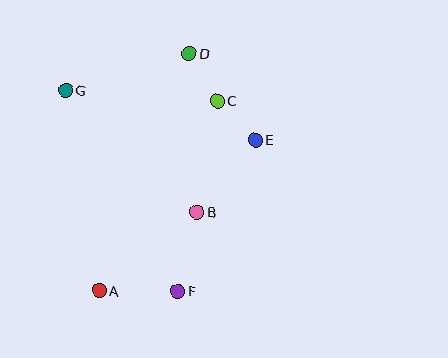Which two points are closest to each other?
Points C and E are closest to each other.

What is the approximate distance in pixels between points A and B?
The distance between A and B is approximately 125 pixels.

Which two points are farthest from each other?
Points A and D are farthest from each other.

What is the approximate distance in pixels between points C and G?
The distance between C and G is approximately 152 pixels.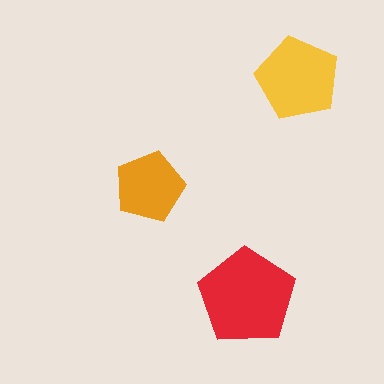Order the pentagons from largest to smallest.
the red one, the yellow one, the orange one.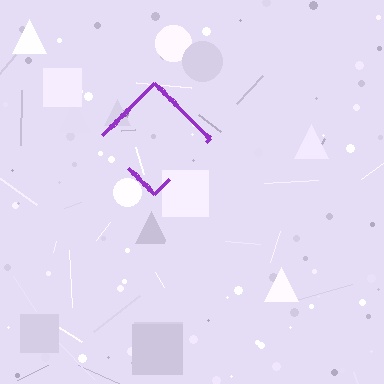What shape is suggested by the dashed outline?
The dashed outline suggests a diamond.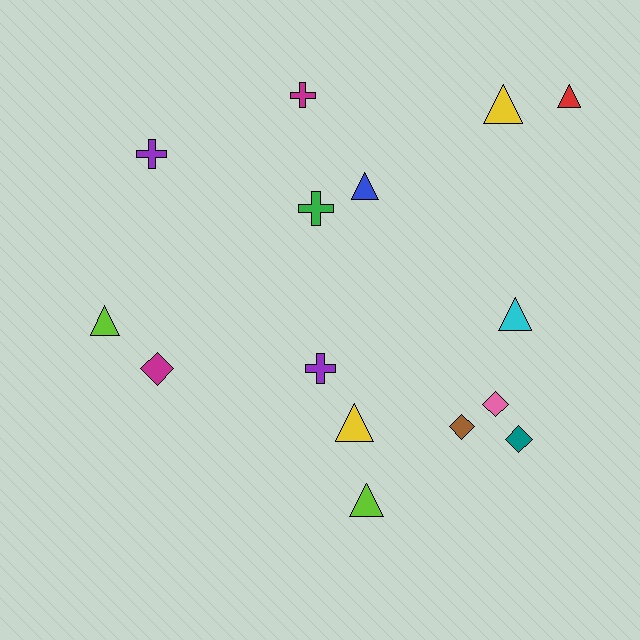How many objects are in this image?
There are 15 objects.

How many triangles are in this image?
There are 7 triangles.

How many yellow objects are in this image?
There are 2 yellow objects.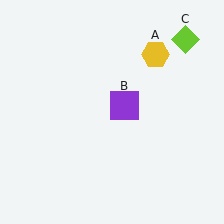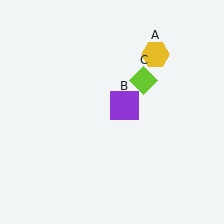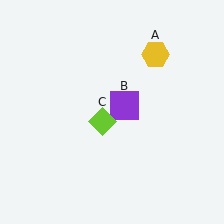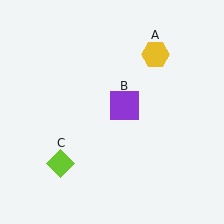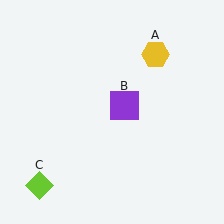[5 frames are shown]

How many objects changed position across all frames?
1 object changed position: lime diamond (object C).